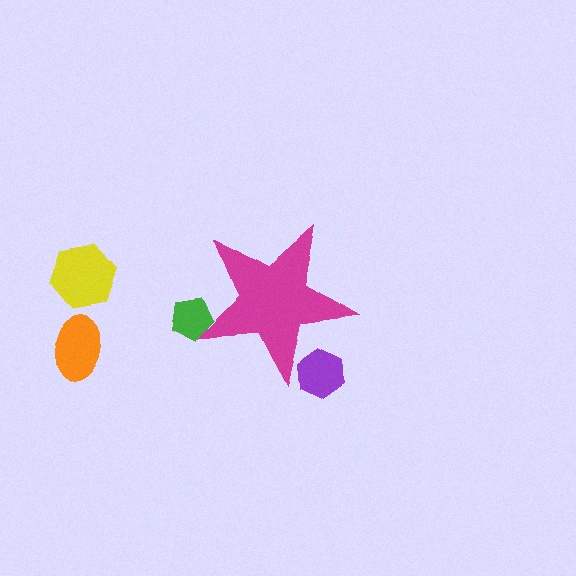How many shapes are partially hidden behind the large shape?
2 shapes are partially hidden.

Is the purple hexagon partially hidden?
Yes, the purple hexagon is partially hidden behind the magenta star.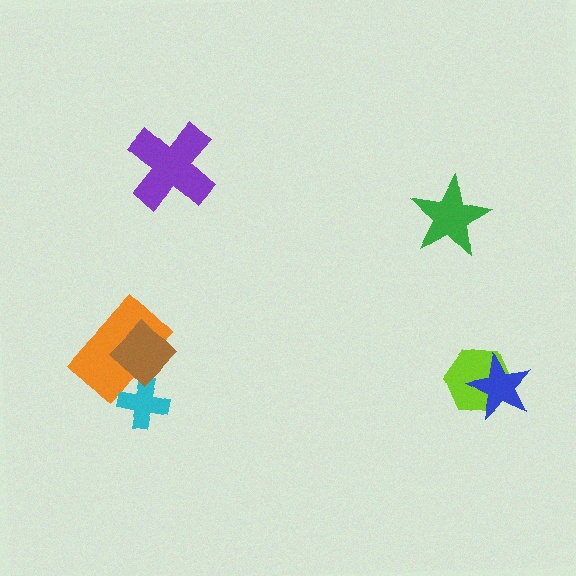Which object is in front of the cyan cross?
The brown diamond is in front of the cyan cross.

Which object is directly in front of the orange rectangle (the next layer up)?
The cyan cross is directly in front of the orange rectangle.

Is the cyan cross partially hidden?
Yes, it is partially covered by another shape.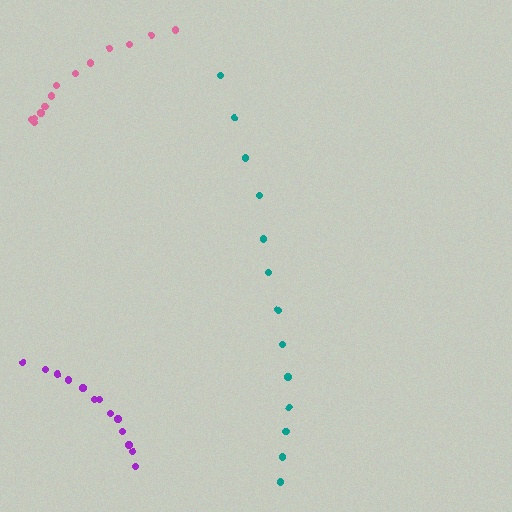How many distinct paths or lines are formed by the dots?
There are 3 distinct paths.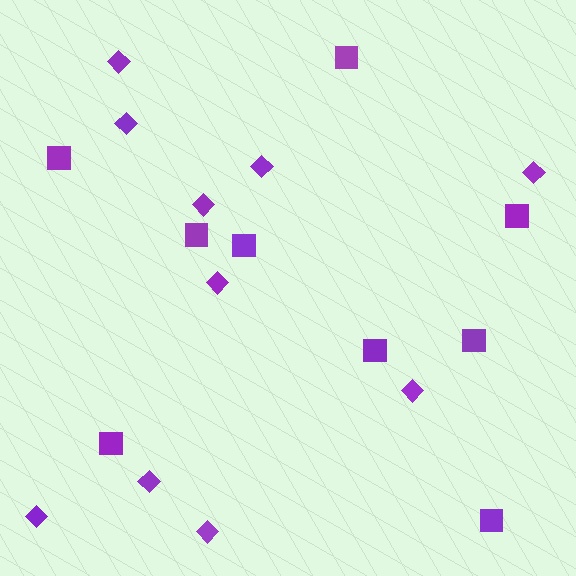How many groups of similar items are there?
There are 2 groups: one group of diamonds (10) and one group of squares (9).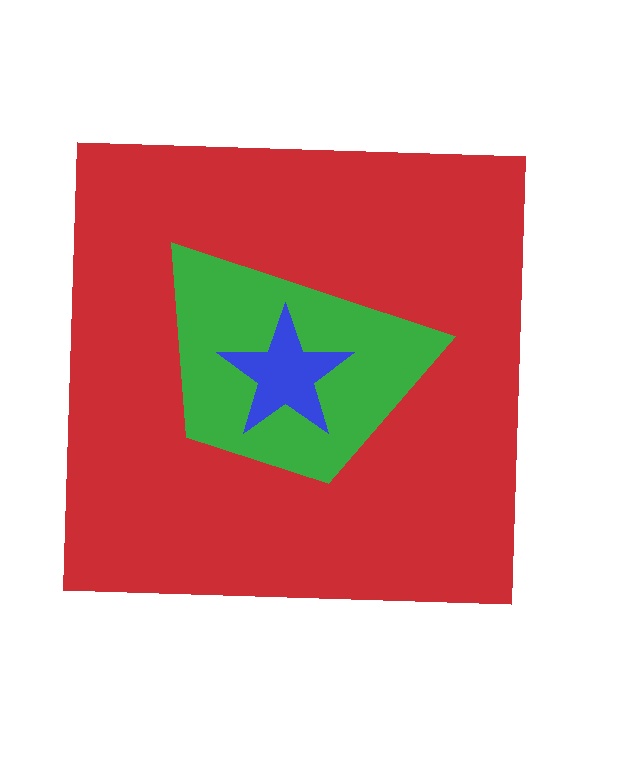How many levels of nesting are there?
3.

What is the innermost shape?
The blue star.